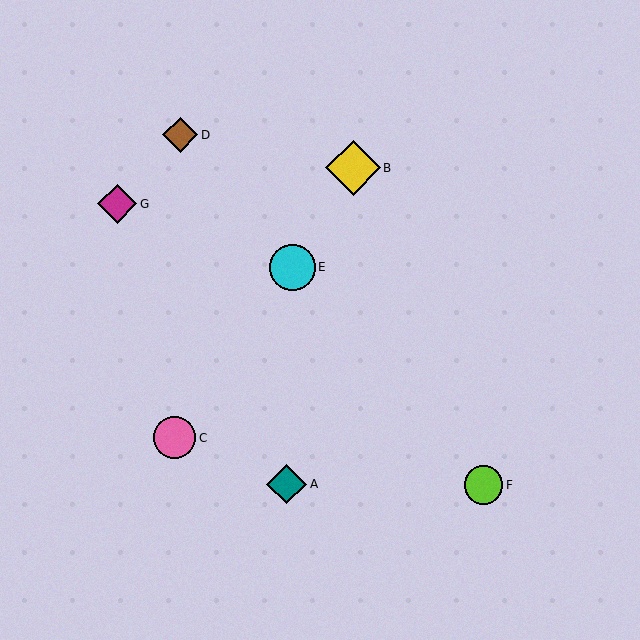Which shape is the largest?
The yellow diamond (labeled B) is the largest.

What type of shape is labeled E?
Shape E is a cyan circle.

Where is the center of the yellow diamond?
The center of the yellow diamond is at (353, 168).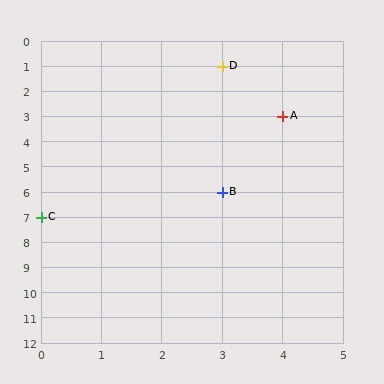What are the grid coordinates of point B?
Point B is at grid coordinates (3, 6).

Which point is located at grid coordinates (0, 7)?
Point C is at (0, 7).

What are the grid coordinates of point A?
Point A is at grid coordinates (4, 3).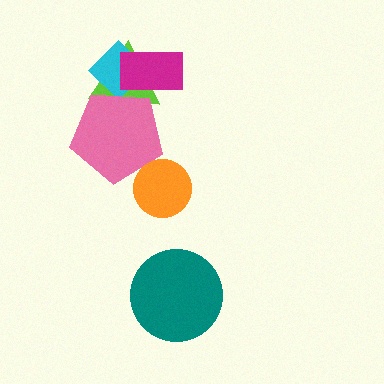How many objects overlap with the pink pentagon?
3 objects overlap with the pink pentagon.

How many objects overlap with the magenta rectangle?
2 objects overlap with the magenta rectangle.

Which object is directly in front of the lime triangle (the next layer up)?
The cyan diamond is directly in front of the lime triangle.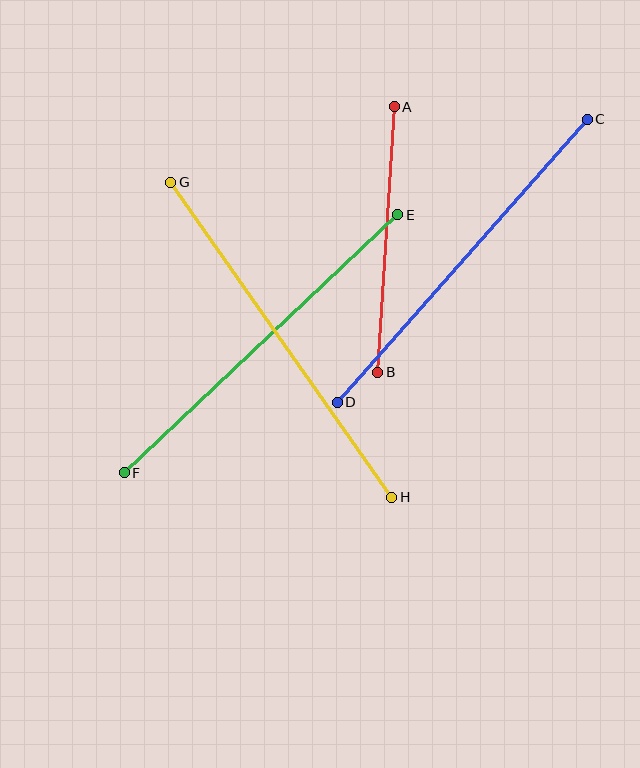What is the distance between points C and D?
The distance is approximately 377 pixels.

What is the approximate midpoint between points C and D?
The midpoint is at approximately (462, 261) pixels.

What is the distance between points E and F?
The distance is approximately 376 pixels.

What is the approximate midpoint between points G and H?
The midpoint is at approximately (281, 340) pixels.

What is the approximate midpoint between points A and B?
The midpoint is at approximately (386, 240) pixels.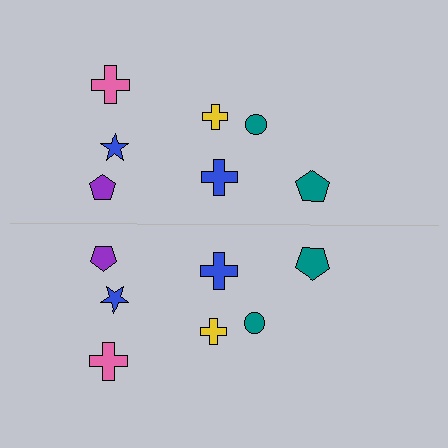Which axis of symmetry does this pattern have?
The pattern has a horizontal axis of symmetry running through the center of the image.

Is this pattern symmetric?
Yes, this pattern has bilateral (reflection) symmetry.